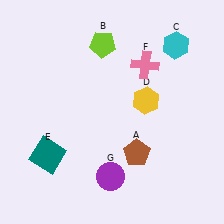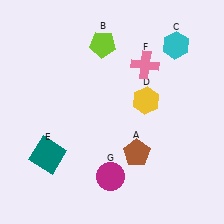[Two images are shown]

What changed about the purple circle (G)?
In Image 1, G is purple. In Image 2, it changed to magenta.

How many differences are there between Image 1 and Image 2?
There is 1 difference between the two images.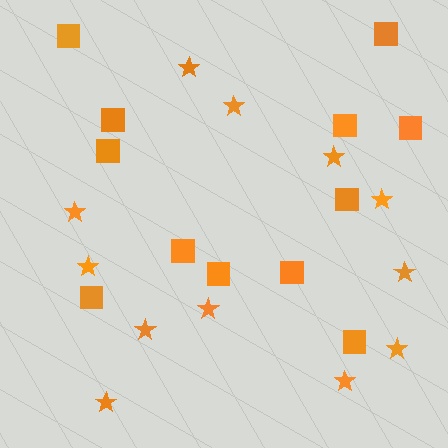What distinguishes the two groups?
There are 2 groups: one group of stars (12) and one group of squares (12).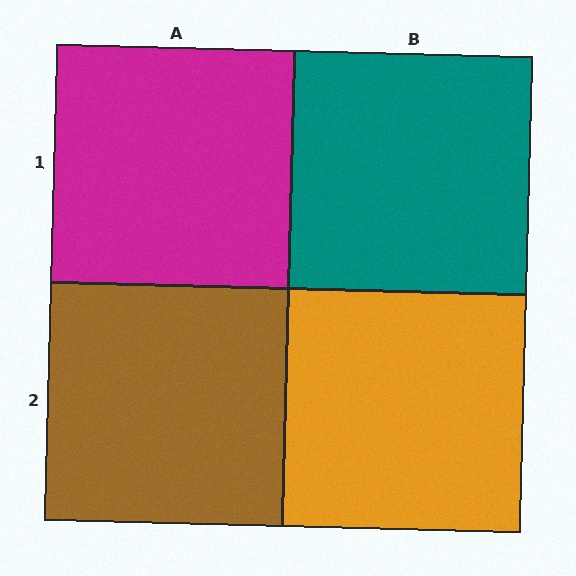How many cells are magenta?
1 cell is magenta.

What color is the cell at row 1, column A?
Magenta.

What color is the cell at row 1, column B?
Teal.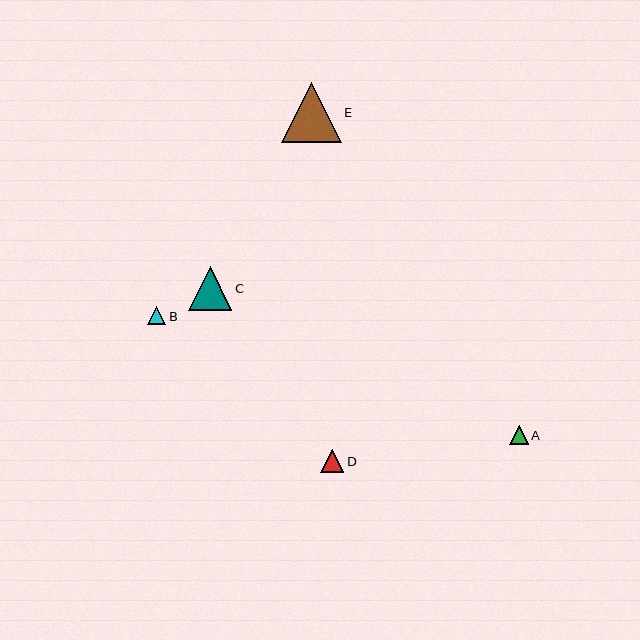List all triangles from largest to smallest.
From largest to smallest: E, C, D, A, B.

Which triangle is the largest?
Triangle E is the largest with a size of approximately 60 pixels.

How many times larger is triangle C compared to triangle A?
Triangle C is approximately 2.4 times the size of triangle A.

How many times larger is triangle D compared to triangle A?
Triangle D is approximately 1.3 times the size of triangle A.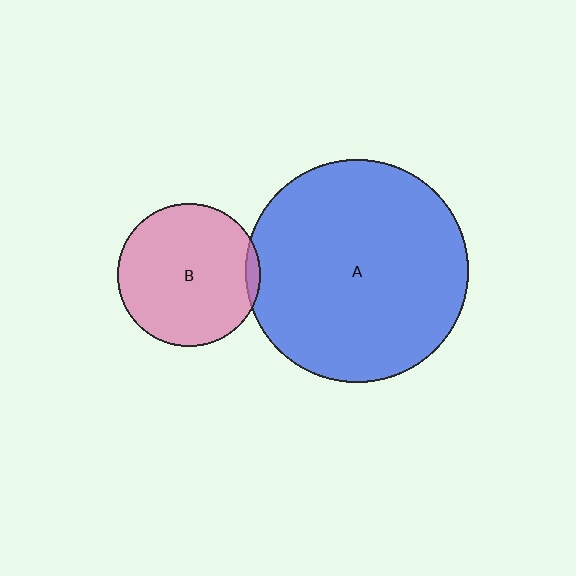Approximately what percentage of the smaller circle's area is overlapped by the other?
Approximately 5%.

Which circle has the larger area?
Circle A (blue).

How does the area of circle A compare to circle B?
Approximately 2.4 times.